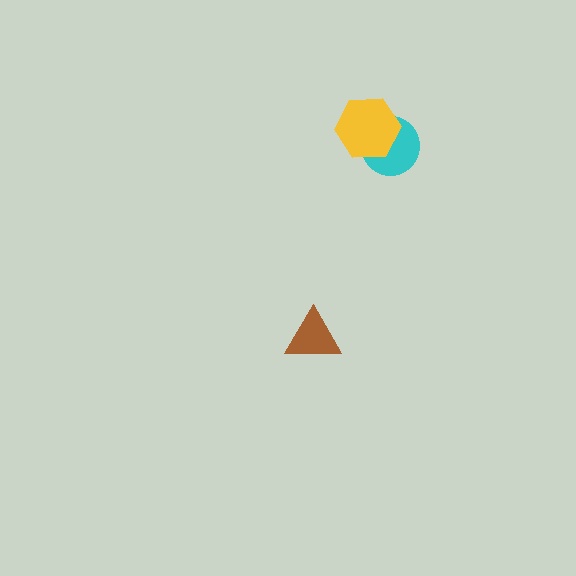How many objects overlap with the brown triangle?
0 objects overlap with the brown triangle.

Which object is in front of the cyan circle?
The yellow hexagon is in front of the cyan circle.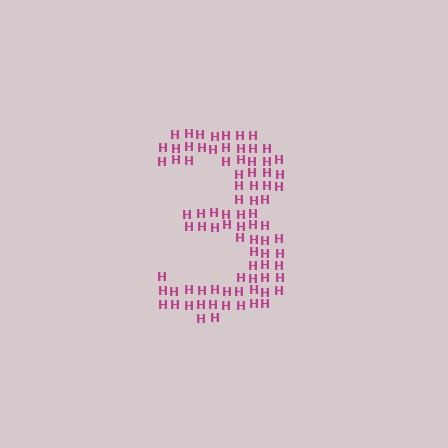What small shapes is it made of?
It is made of small letter H's.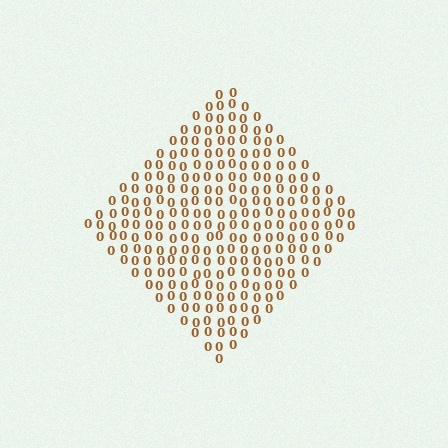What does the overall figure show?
The overall figure shows a diamond.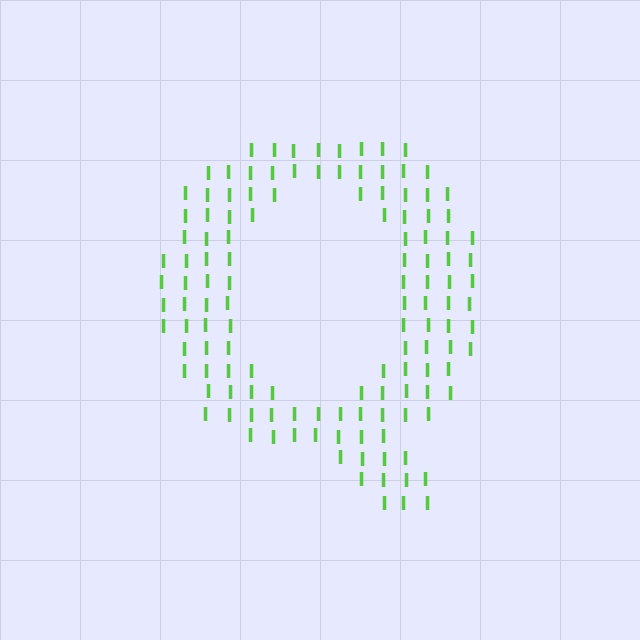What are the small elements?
The small elements are letter I's.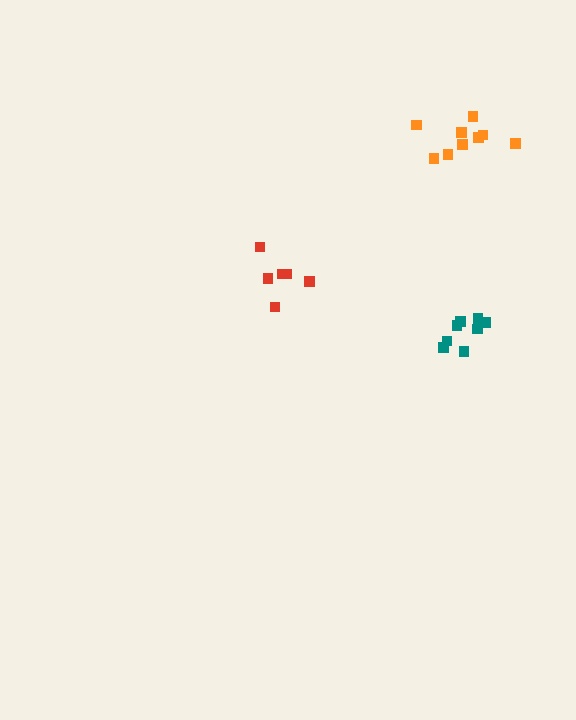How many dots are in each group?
Group 1: 6 dots, Group 2: 8 dots, Group 3: 9 dots (23 total).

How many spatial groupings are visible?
There are 3 spatial groupings.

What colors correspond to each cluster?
The clusters are colored: red, teal, orange.